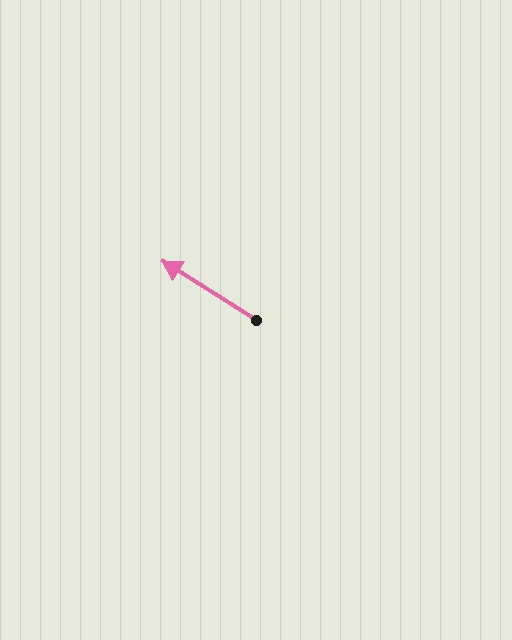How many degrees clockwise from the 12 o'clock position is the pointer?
Approximately 302 degrees.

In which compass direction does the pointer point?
Northwest.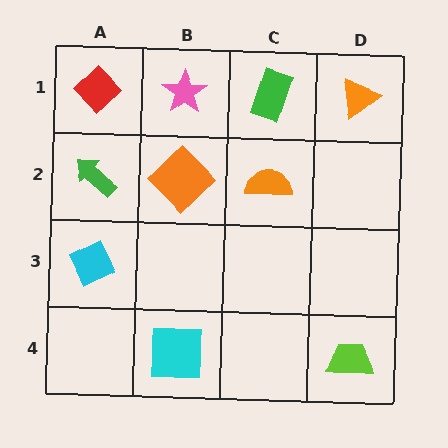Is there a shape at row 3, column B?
No, that cell is empty.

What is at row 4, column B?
A cyan square.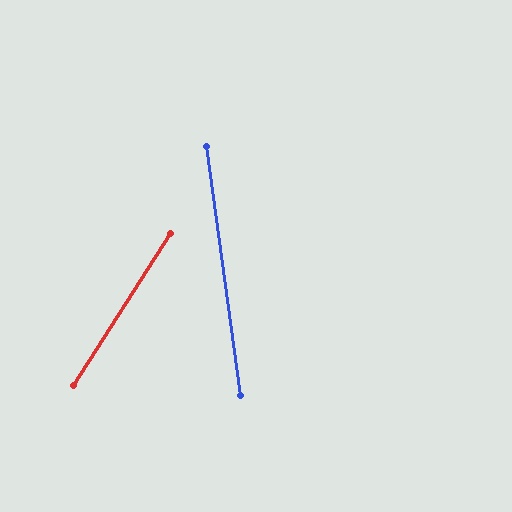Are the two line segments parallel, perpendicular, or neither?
Neither parallel nor perpendicular — they differ by about 40°.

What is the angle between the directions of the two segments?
Approximately 40 degrees.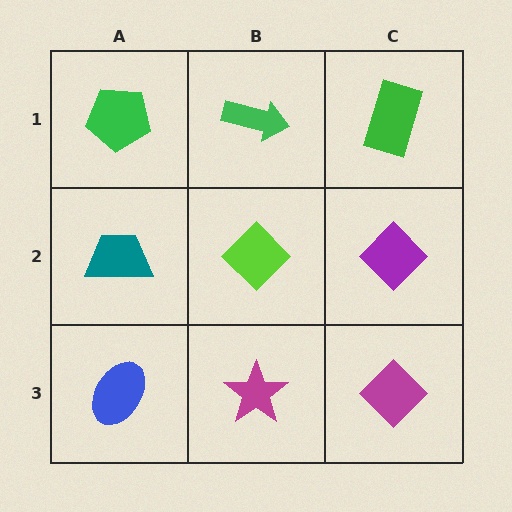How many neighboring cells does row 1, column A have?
2.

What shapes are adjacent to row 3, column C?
A purple diamond (row 2, column C), a magenta star (row 3, column B).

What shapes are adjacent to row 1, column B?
A lime diamond (row 2, column B), a green pentagon (row 1, column A), a green rectangle (row 1, column C).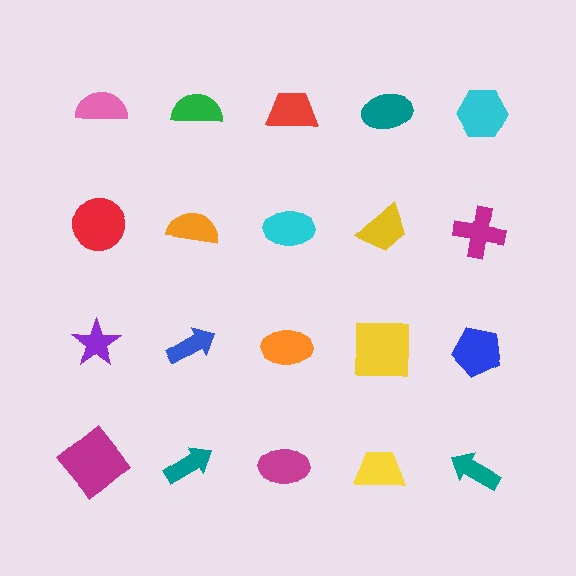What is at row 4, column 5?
A teal arrow.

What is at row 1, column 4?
A teal ellipse.